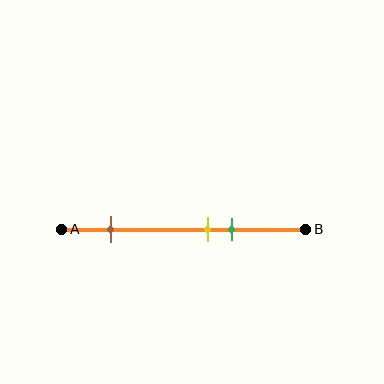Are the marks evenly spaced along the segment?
No, the marks are not evenly spaced.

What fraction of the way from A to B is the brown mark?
The brown mark is approximately 20% (0.2) of the way from A to B.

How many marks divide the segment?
There are 3 marks dividing the segment.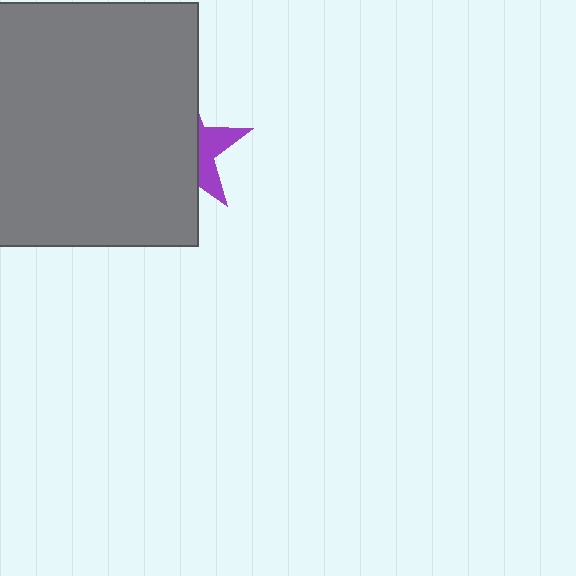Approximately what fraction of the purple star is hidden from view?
Roughly 69% of the purple star is hidden behind the gray rectangle.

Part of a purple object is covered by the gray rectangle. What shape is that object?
It is a star.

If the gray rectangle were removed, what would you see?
You would see the complete purple star.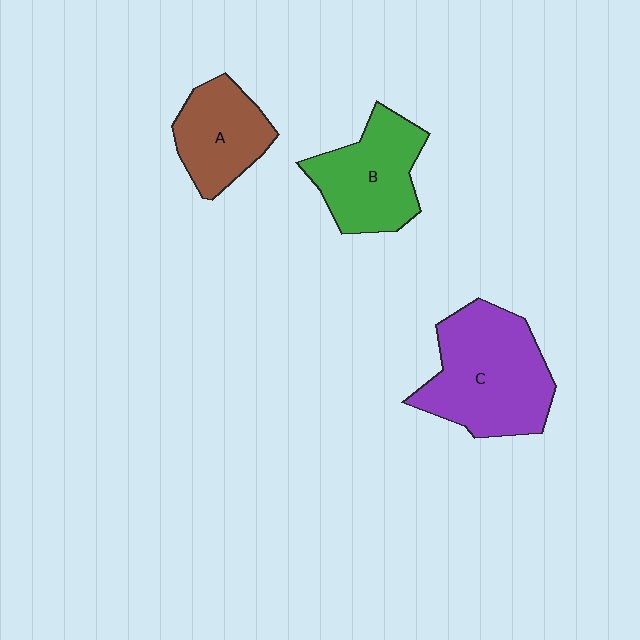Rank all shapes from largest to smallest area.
From largest to smallest: C (purple), B (green), A (brown).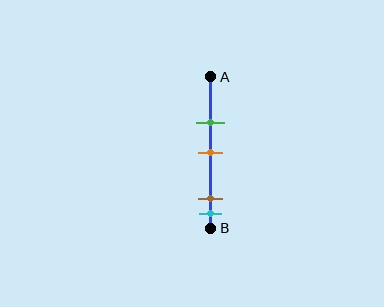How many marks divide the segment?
There are 4 marks dividing the segment.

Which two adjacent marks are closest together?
The brown and cyan marks are the closest adjacent pair.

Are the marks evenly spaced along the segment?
No, the marks are not evenly spaced.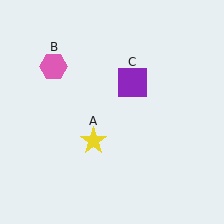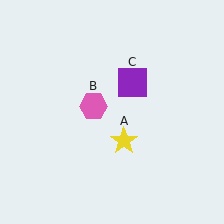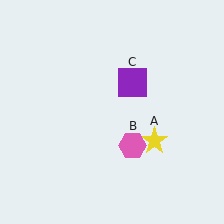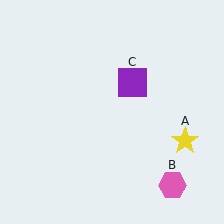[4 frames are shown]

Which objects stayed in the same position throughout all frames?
Purple square (object C) remained stationary.